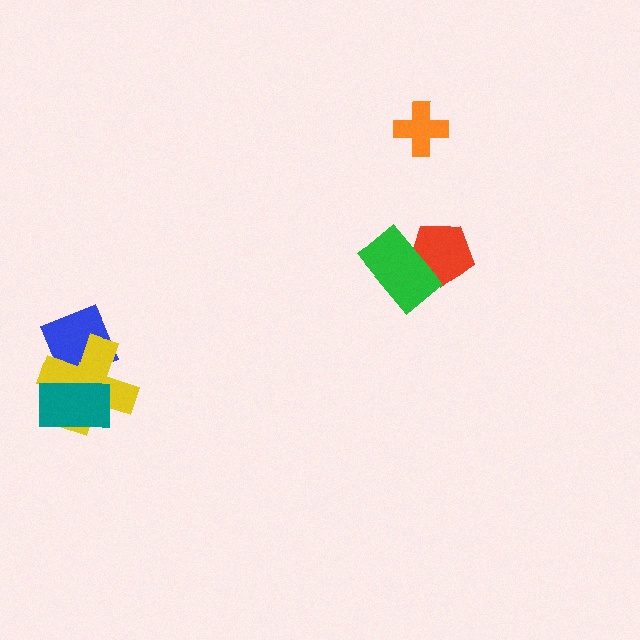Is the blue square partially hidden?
Yes, it is partially covered by another shape.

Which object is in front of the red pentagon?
The green rectangle is in front of the red pentagon.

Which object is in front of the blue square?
The yellow cross is in front of the blue square.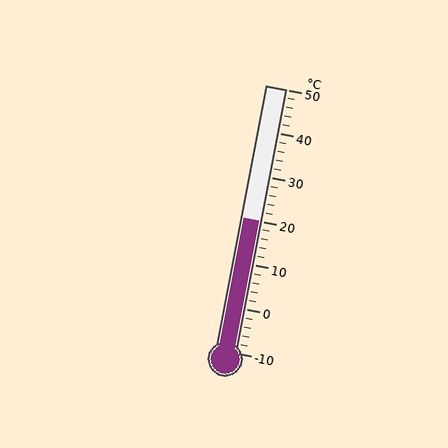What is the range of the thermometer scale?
The thermometer scale ranges from -10°C to 50°C.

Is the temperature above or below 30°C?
The temperature is below 30°C.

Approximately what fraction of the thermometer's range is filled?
The thermometer is filled to approximately 50% of its range.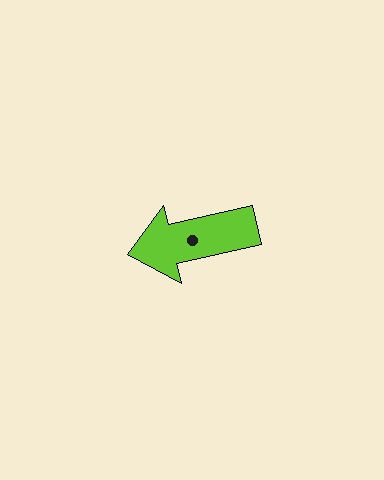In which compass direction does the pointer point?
West.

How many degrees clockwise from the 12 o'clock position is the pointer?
Approximately 257 degrees.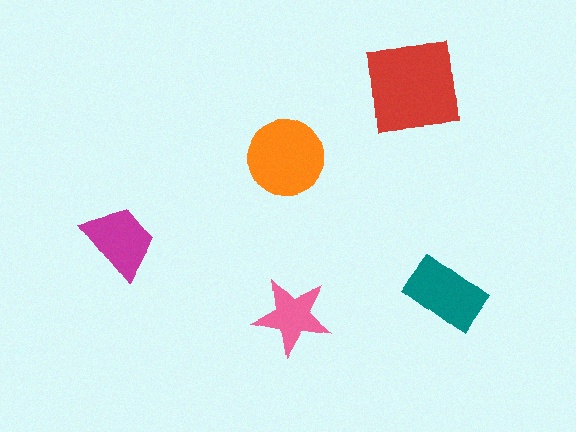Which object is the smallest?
The pink star.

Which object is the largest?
The red square.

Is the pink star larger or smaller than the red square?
Smaller.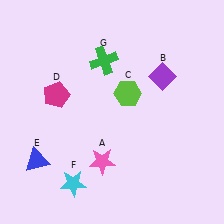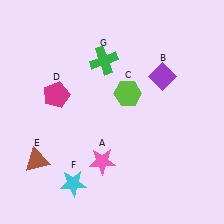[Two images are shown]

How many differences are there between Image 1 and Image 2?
There is 1 difference between the two images.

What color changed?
The triangle (E) changed from blue in Image 1 to brown in Image 2.